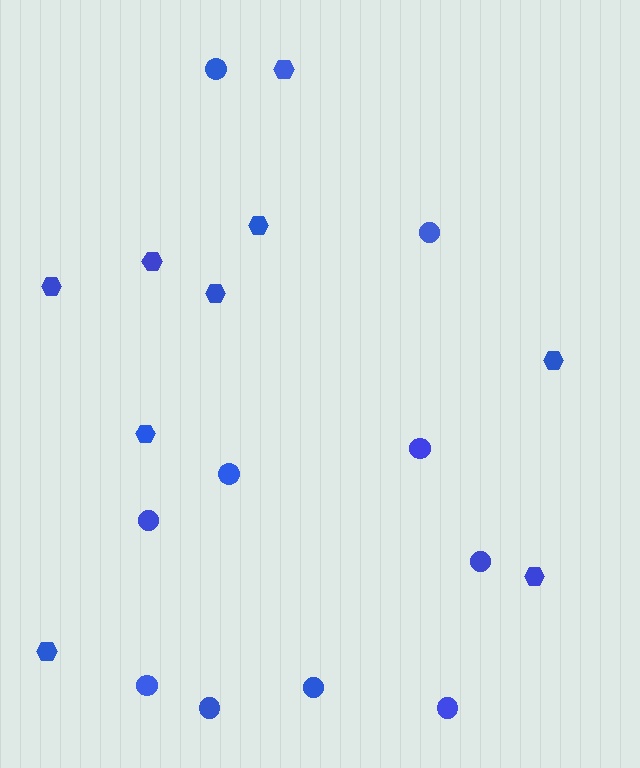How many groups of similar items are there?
There are 2 groups: one group of hexagons (9) and one group of circles (10).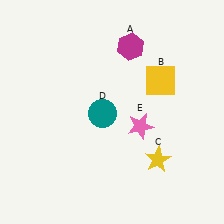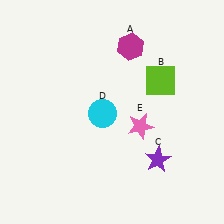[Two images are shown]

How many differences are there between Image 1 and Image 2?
There are 3 differences between the two images.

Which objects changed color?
B changed from yellow to lime. C changed from yellow to purple. D changed from teal to cyan.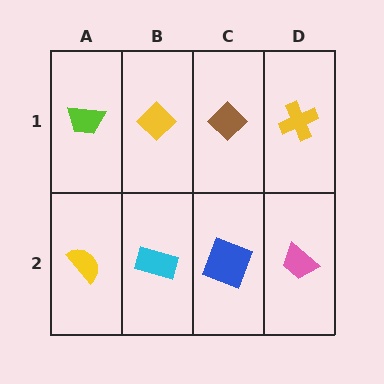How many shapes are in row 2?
4 shapes.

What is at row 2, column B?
A cyan rectangle.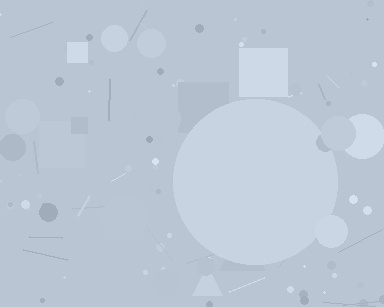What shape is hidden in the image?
A circle is hidden in the image.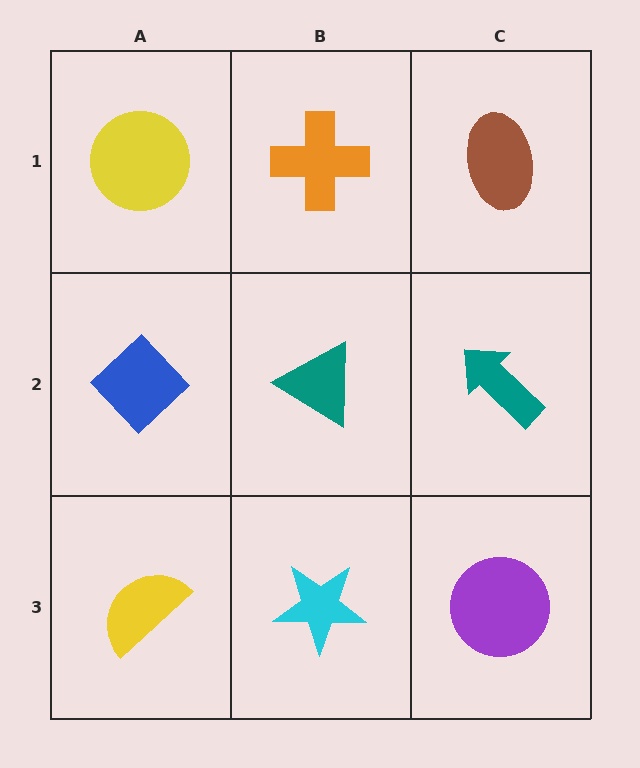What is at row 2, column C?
A teal arrow.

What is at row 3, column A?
A yellow semicircle.